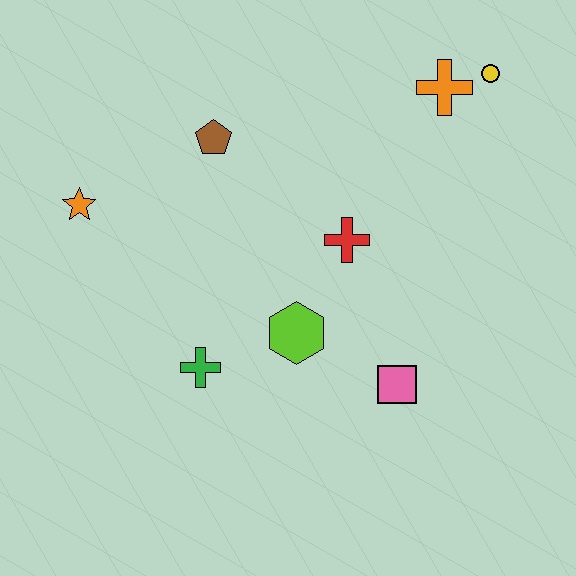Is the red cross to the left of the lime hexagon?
No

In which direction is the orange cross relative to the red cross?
The orange cross is above the red cross.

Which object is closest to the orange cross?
The yellow circle is closest to the orange cross.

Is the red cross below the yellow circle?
Yes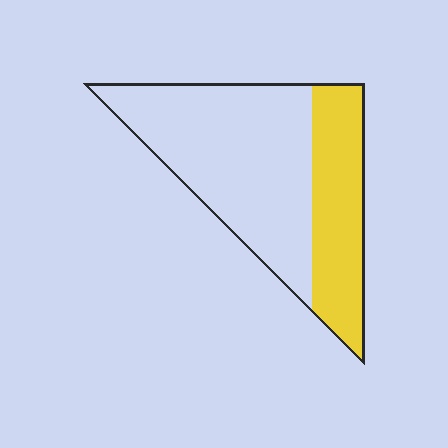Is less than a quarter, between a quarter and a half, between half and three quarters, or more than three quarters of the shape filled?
Between a quarter and a half.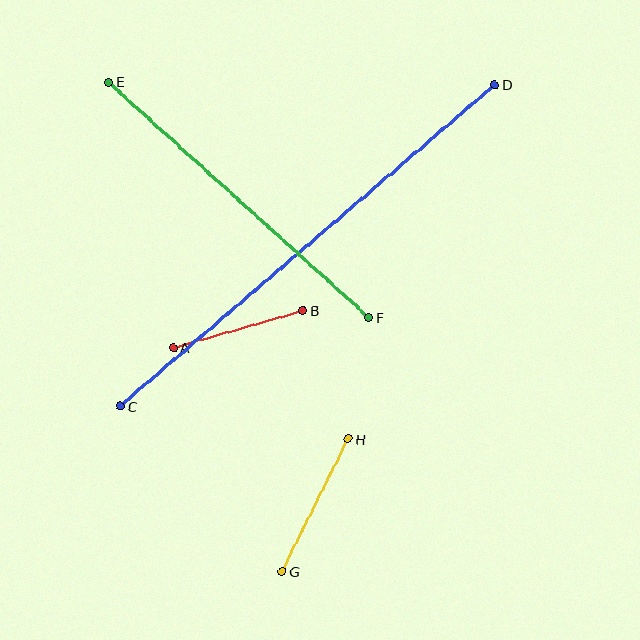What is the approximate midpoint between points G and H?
The midpoint is at approximately (315, 505) pixels.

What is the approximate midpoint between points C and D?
The midpoint is at approximately (307, 245) pixels.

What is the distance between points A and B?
The distance is approximately 135 pixels.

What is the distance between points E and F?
The distance is approximately 351 pixels.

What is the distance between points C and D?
The distance is approximately 493 pixels.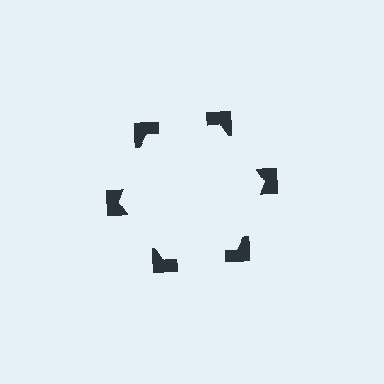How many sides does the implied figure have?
6 sides.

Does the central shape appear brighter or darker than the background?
It typically appears slightly brighter than the background, even though no actual brightness change is drawn.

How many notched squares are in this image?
There are 6 — one at each vertex of the illusory hexagon.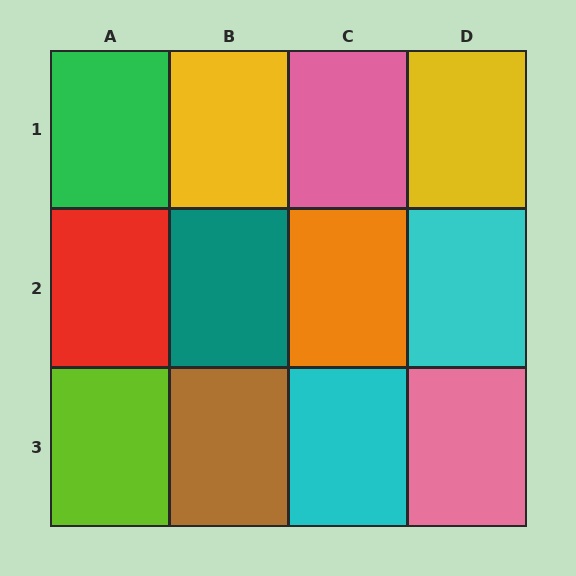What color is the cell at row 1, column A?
Green.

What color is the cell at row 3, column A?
Lime.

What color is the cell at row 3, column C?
Cyan.